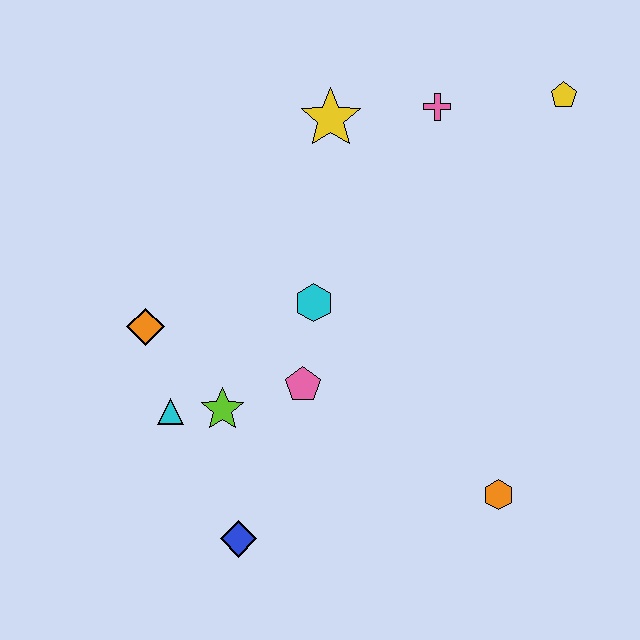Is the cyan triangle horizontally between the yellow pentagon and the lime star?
No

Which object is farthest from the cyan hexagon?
The yellow pentagon is farthest from the cyan hexagon.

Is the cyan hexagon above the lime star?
Yes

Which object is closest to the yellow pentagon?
The pink cross is closest to the yellow pentagon.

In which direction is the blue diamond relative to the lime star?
The blue diamond is below the lime star.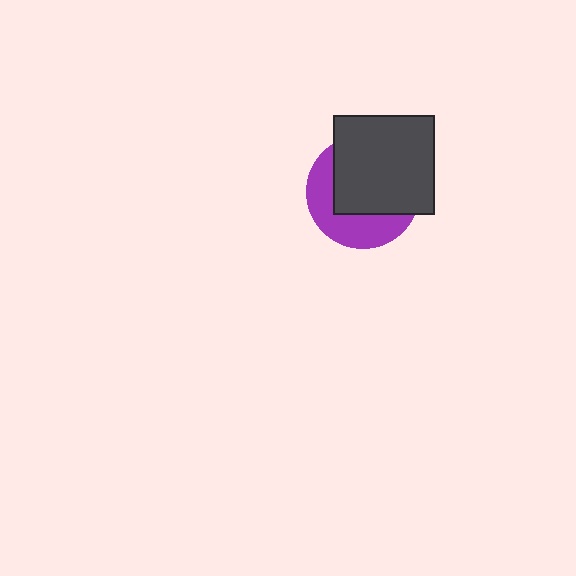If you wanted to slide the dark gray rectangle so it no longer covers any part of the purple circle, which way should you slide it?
Slide it toward the upper-right — that is the most direct way to separate the two shapes.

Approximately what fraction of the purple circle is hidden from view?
Roughly 60% of the purple circle is hidden behind the dark gray rectangle.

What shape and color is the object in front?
The object in front is a dark gray rectangle.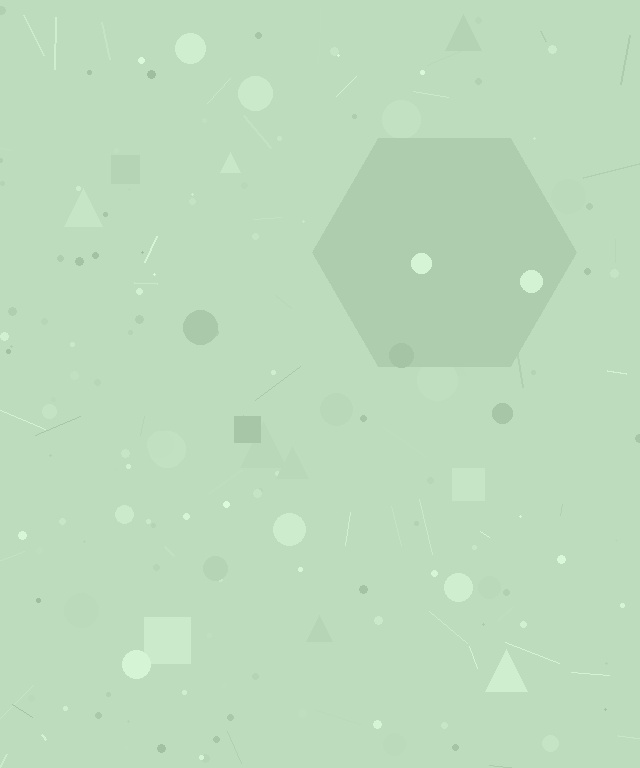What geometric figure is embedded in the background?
A hexagon is embedded in the background.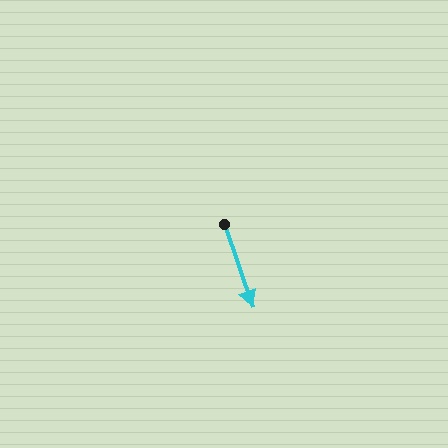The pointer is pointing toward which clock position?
Roughly 5 o'clock.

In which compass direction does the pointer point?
South.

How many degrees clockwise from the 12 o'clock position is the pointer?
Approximately 161 degrees.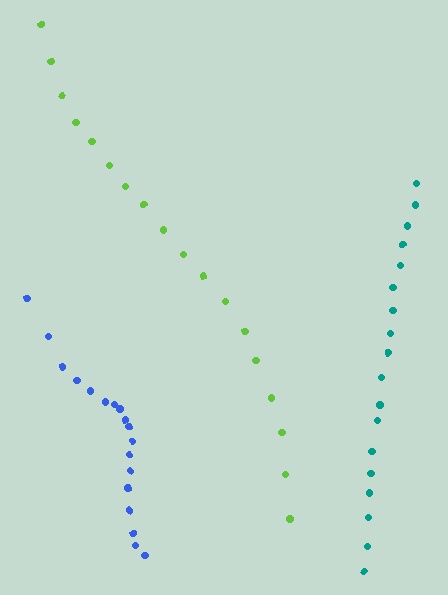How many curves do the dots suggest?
There are 3 distinct paths.